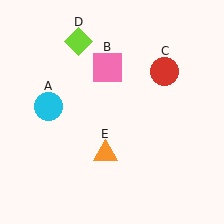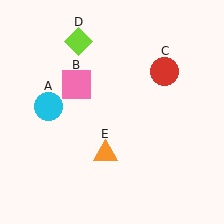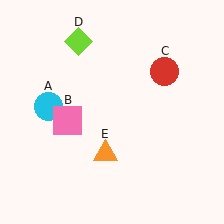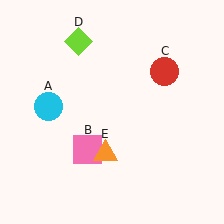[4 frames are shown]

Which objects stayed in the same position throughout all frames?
Cyan circle (object A) and red circle (object C) and lime diamond (object D) and orange triangle (object E) remained stationary.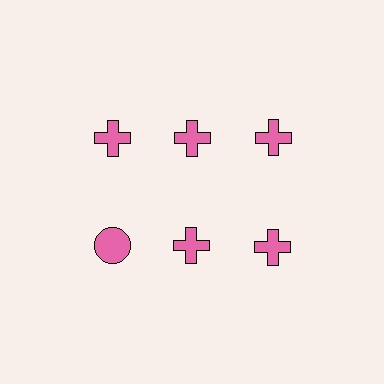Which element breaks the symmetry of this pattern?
The pink circle in the second row, leftmost column breaks the symmetry. All other shapes are pink crosses.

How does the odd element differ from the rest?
It has a different shape: circle instead of cross.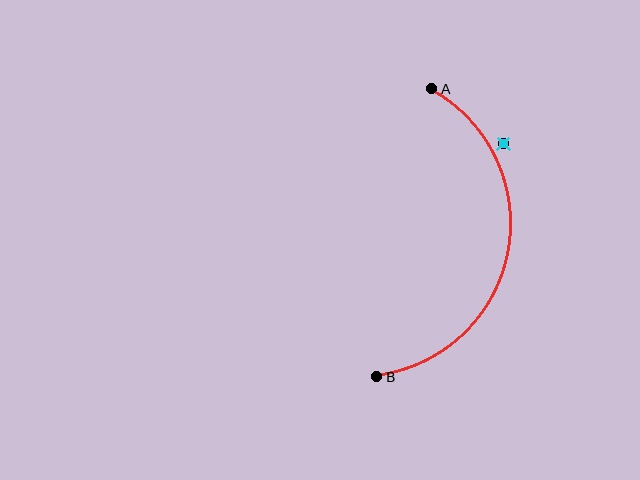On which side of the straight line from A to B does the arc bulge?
The arc bulges to the right of the straight line connecting A and B.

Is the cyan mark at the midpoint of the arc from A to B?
No — the cyan mark does not lie on the arc at all. It sits slightly outside the curve.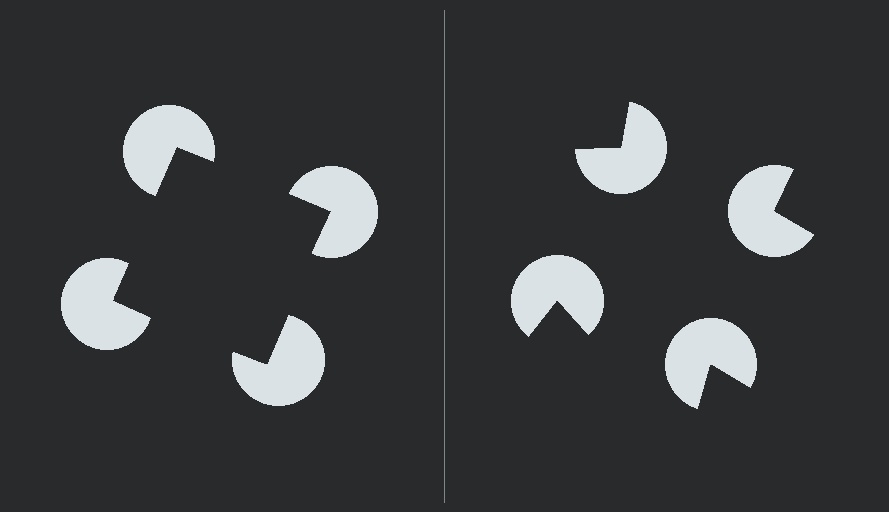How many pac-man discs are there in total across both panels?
8 — 4 on each side.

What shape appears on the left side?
An illusory square.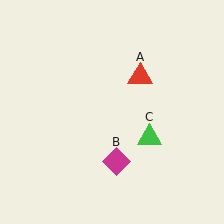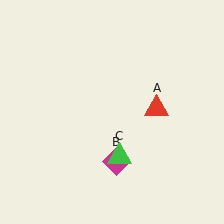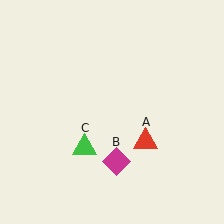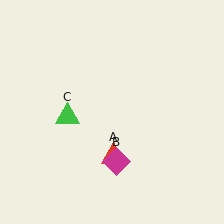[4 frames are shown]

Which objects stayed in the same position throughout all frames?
Magenta diamond (object B) remained stationary.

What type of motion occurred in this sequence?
The red triangle (object A), green triangle (object C) rotated clockwise around the center of the scene.